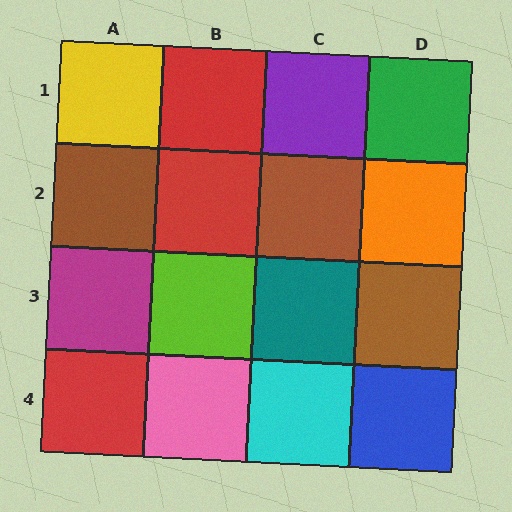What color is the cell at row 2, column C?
Brown.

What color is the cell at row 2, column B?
Red.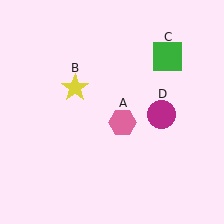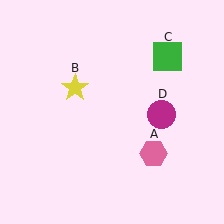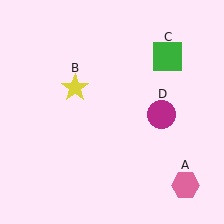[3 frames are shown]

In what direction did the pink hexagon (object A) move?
The pink hexagon (object A) moved down and to the right.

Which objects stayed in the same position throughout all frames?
Yellow star (object B) and green square (object C) and magenta circle (object D) remained stationary.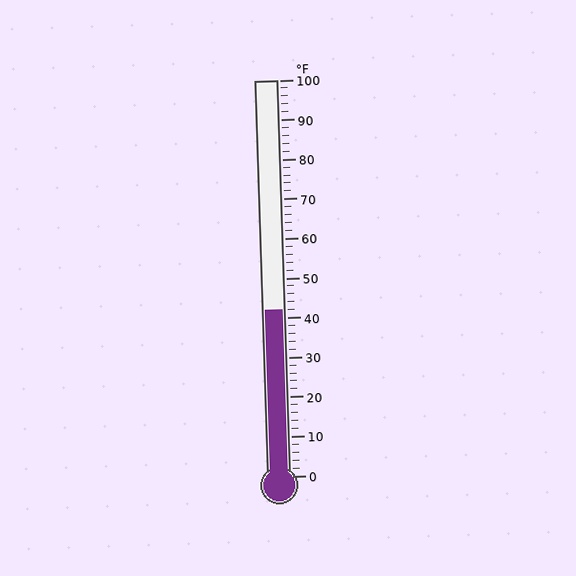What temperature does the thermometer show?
The thermometer shows approximately 42°F.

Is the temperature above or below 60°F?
The temperature is below 60°F.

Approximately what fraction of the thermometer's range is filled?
The thermometer is filled to approximately 40% of its range.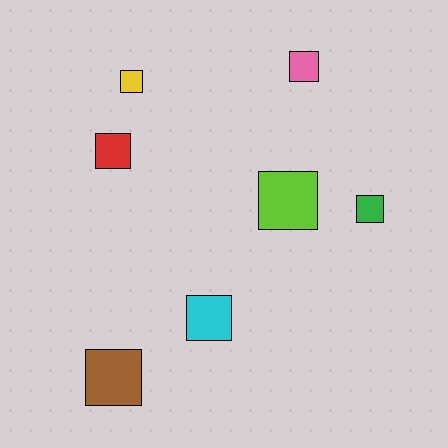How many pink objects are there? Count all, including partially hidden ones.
There is 1 pink object.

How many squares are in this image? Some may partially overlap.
There are 7 squares.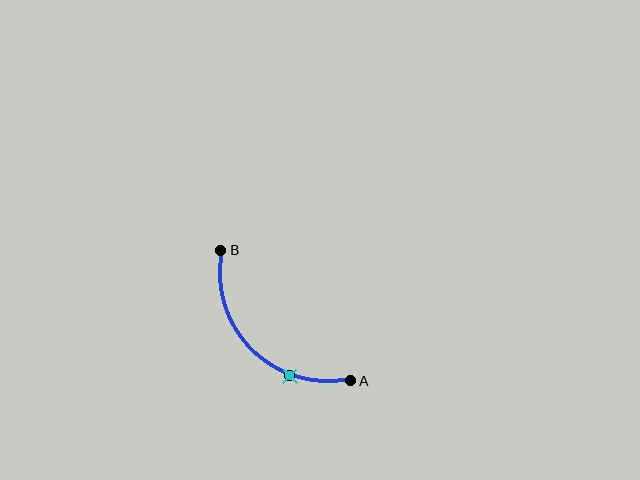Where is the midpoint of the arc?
The arc midpoint is the point on the curve farthest from the straight line joining A and B. It sits below and to the left of that line.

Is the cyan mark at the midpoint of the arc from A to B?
No. The cyan mark lies on the arc but is closer to endpoint A. The arc midpoint would be at the point on the curve equidistant along the arc from both A and B.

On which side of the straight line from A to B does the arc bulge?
The arc bulges below and to the left of the straight line connecting A and B.